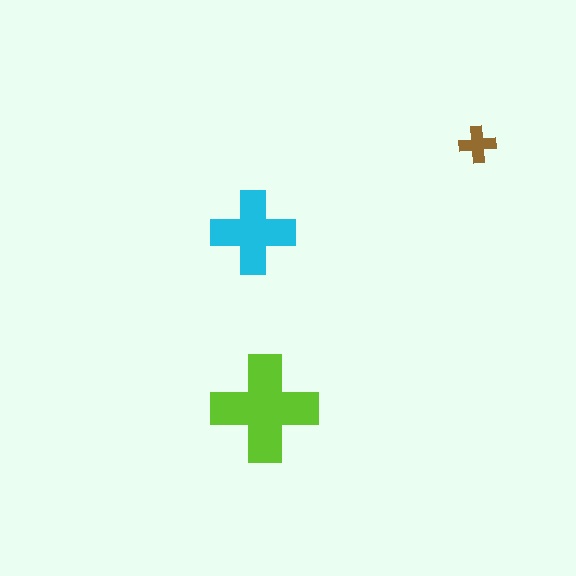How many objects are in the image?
There are 3 objects in the image.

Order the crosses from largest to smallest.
the lime one, the cyan one, the brown one.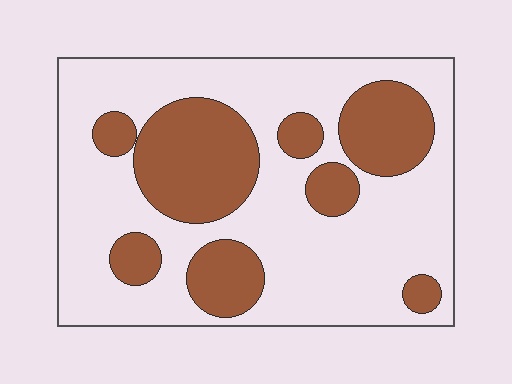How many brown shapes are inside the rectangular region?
8.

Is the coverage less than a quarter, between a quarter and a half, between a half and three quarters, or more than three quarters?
Between a quarter and a half.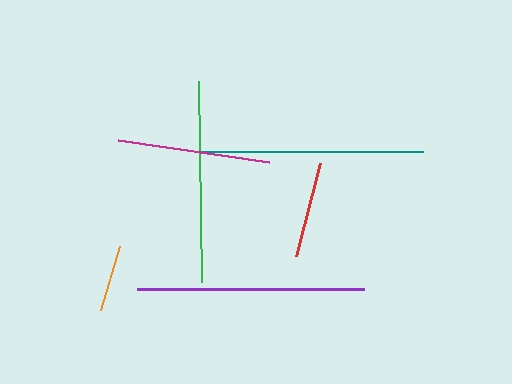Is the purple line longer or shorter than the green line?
The purple line is longer than the green line.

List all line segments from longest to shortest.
From longest to shortest: teal, purple, green, magenta, red, orange.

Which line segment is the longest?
The teal line is the longest at approximately 228 pixels.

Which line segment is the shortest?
The orange line is the shortest at approximately 67 pixels.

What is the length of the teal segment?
The teal segment is approximately 228 pixels long.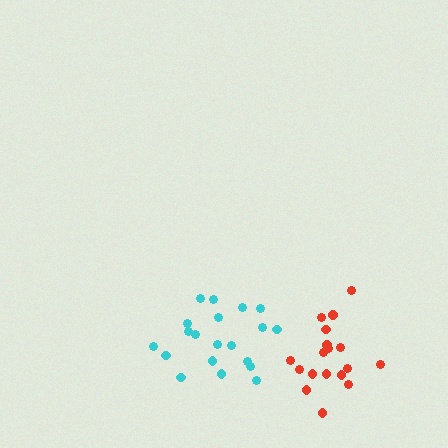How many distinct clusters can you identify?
There are 2 distinct clusters.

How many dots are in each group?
Group 1: 18 dots, Group 2: 20 dots (38 total).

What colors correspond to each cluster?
The clusters are colored: red, cyan.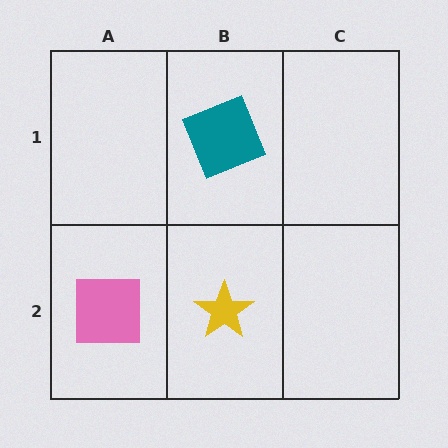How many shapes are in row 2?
2 shapes.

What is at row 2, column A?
A pink square.